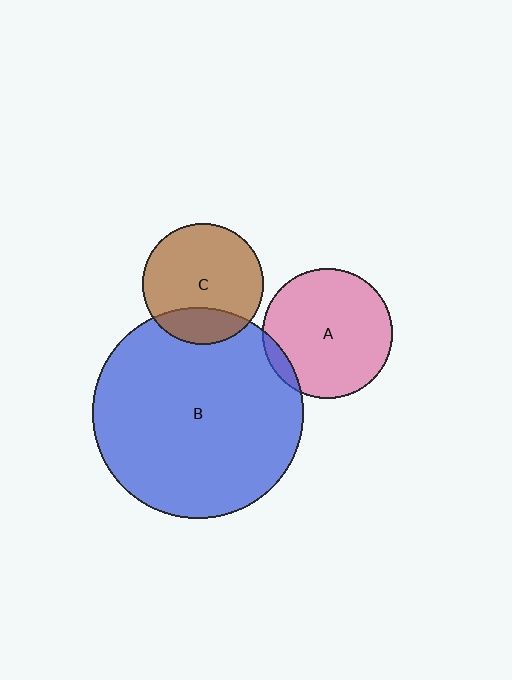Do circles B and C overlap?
Yes.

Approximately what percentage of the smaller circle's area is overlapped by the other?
Approximately 20%.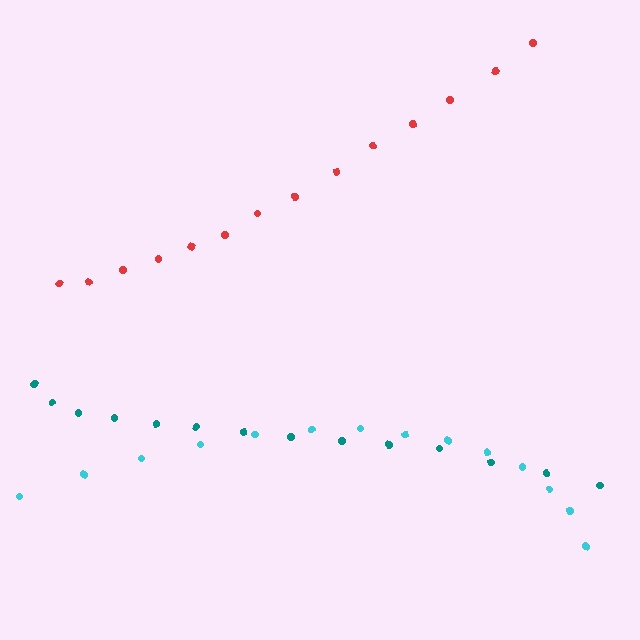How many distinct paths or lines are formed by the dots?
There are 3 distinct paths.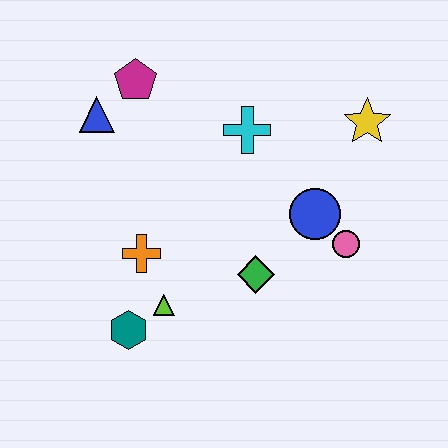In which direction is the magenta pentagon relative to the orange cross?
The magenta pentagon is above the orange cross.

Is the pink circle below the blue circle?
Yes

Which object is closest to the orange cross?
The lime triangle is closest to the orange cross.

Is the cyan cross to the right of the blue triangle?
Yes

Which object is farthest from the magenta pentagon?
The pink circle is farthest from the magenta pentagon.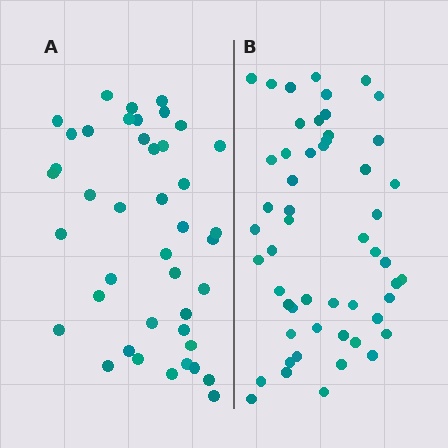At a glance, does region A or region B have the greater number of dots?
Region B (the right region) has more dots.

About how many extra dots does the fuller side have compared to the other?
Region B has roughly 12 or so more dots than region A.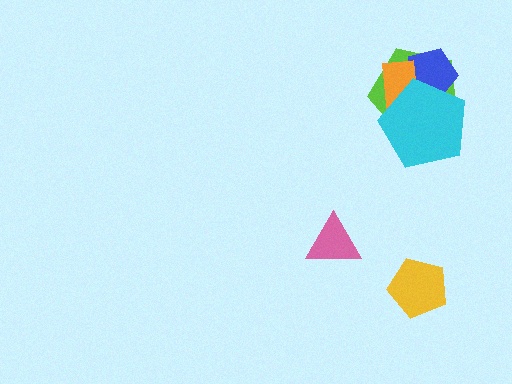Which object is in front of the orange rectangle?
The cyan pentagon is in front of the orange rectangle.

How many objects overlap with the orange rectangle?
3 objects overlap with the orange rectangle.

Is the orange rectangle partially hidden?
Yes, it is partially covered by another shape.